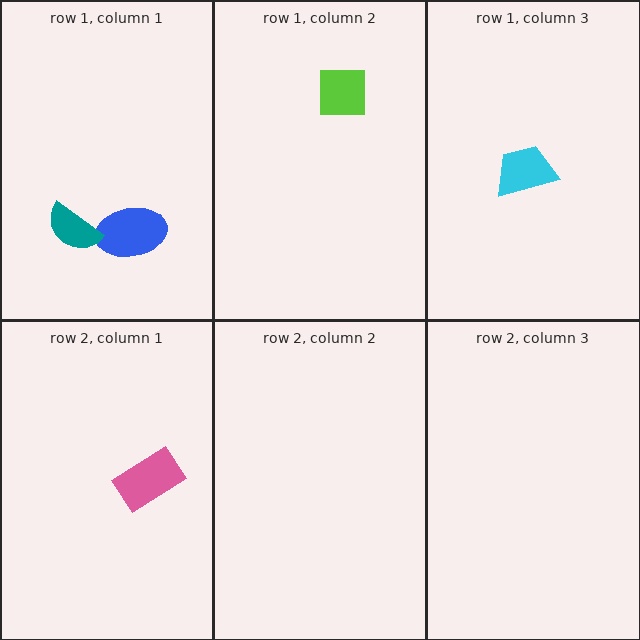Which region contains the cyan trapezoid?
The row 1, column 3 region.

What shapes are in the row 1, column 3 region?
The cyan trapezoid.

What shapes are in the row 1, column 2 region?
The lime square.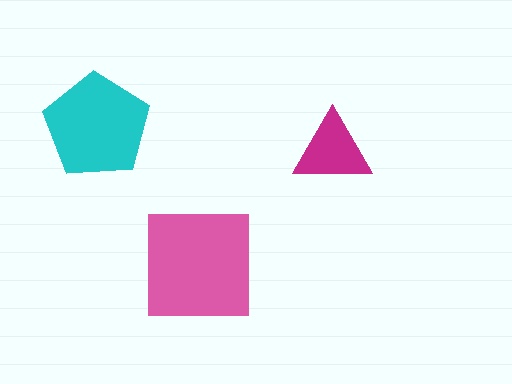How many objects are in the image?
There are 3 objects in the image.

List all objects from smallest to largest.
The magenta triangle, the cyan pentagon, the pink square.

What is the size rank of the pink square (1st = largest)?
1st.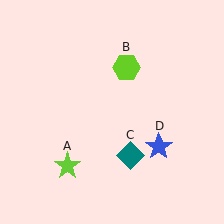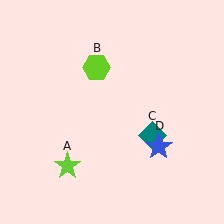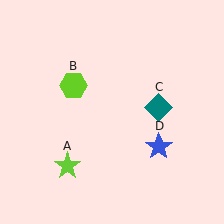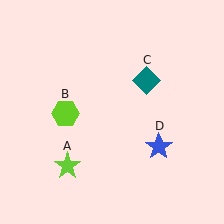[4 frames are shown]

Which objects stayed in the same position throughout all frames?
Lime star (object A) and blue star (object D) remained stationary.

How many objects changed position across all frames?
2 objects changed position: lime hexagon (object B), teal diamond (object C).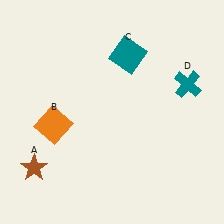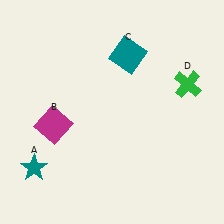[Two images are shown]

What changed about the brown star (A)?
In Image 1, A is brown. In Image 2, it changed to teal.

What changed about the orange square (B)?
In Image 1, B is orange. In Image 2, it changed to magenta.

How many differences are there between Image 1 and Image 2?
There are 3 differences between the two images.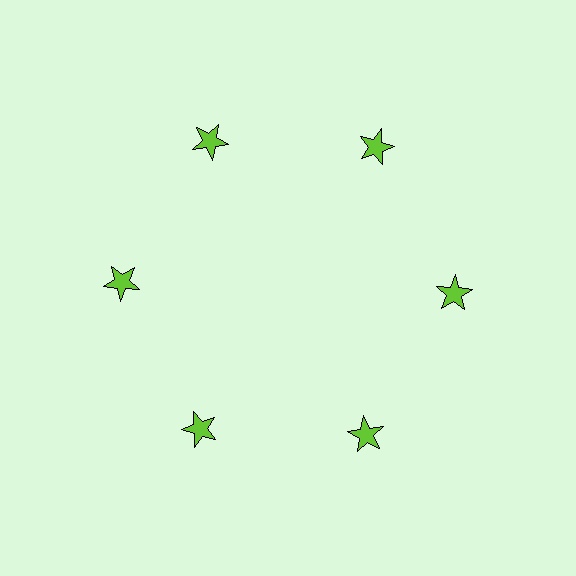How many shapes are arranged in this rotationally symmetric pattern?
There are 6 shapes, arranged in 6 groups of 1.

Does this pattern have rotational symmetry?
Yes, this pattern has 6-fold rotational symmetry. It looks the same after rotating 60 degrees around the center.